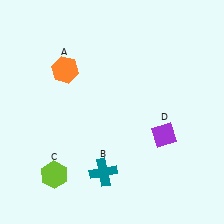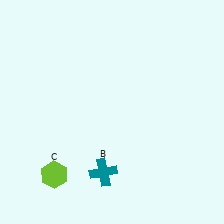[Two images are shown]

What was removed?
The orange hexagon (A), the purple diamond (D) were removed in Image 2.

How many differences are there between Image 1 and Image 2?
There are 2 differences between the two images.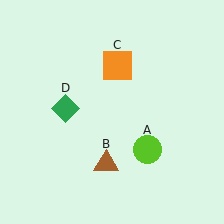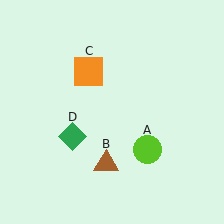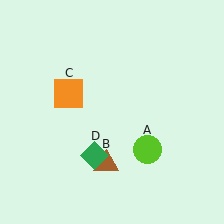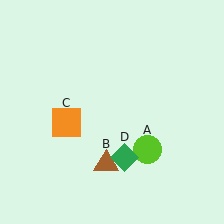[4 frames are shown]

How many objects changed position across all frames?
2 objects changed position: orange square (object C), green diamond (object D).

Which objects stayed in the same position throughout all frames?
Lime circle (object A) and brown triangle (object B) remained stationary.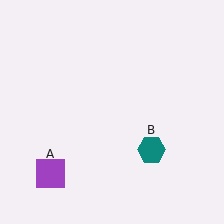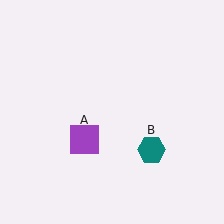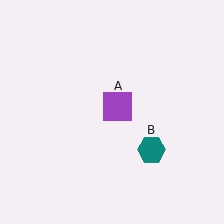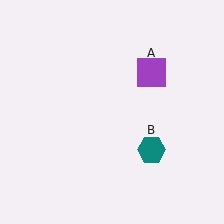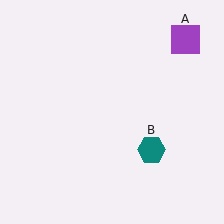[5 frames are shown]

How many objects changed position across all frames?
1 object changed position: purple square (object A).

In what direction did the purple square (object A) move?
The purple square (object A) moved up and to the right.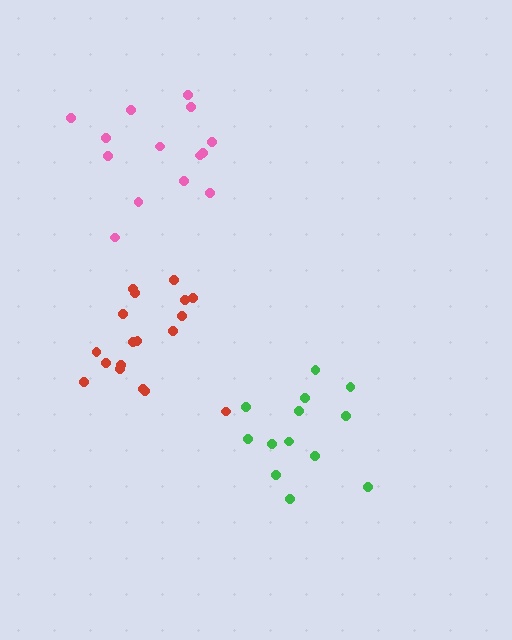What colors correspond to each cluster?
The clusters are colored: green, red, pink.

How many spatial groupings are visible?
There are 3 spatial groupings.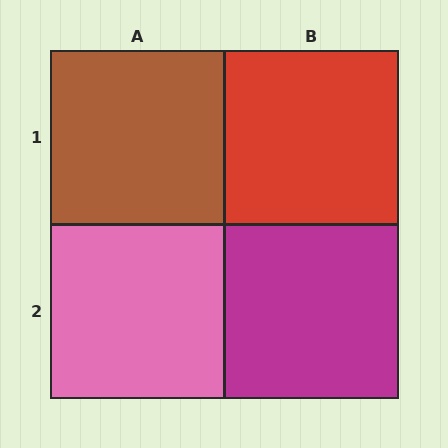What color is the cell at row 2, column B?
Magenta.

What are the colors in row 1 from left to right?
Brown, red.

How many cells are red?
1 cell is red.